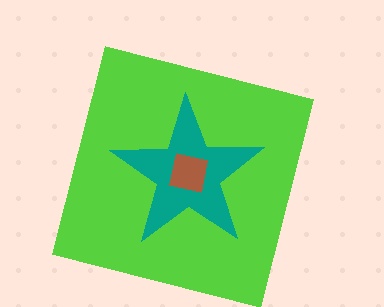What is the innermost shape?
The brown square.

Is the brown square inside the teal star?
Yes.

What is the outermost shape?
The lime square.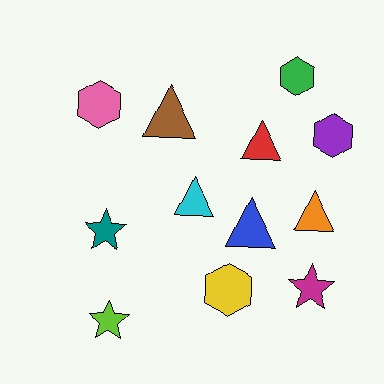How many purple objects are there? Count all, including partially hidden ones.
There is 1 purple object.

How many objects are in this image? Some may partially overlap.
There are 12 objects.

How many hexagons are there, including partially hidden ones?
There are 4 hexagons.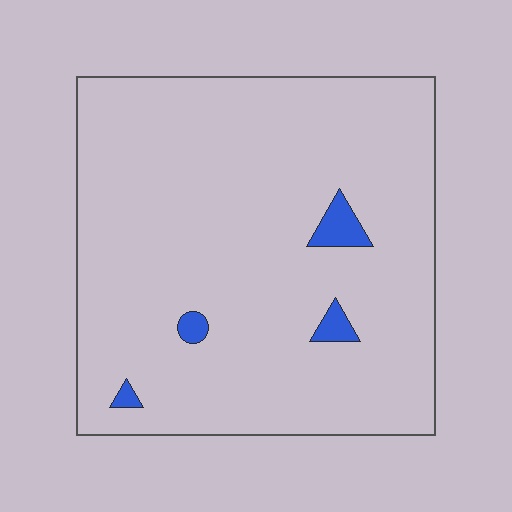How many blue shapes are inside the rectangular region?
4.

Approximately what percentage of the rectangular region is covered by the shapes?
Approximately 5%.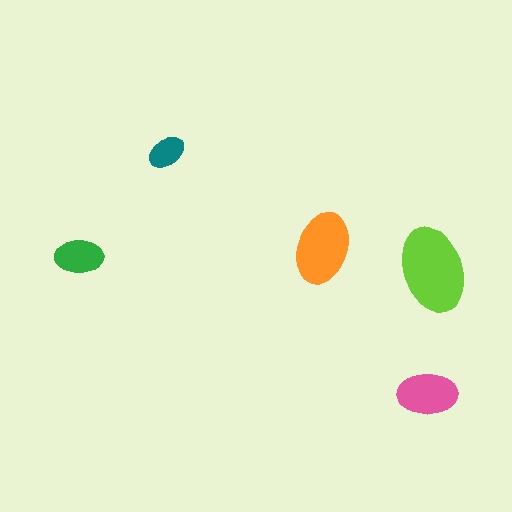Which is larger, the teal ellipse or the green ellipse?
The green one.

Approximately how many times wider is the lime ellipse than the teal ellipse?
About 2.5 times wider.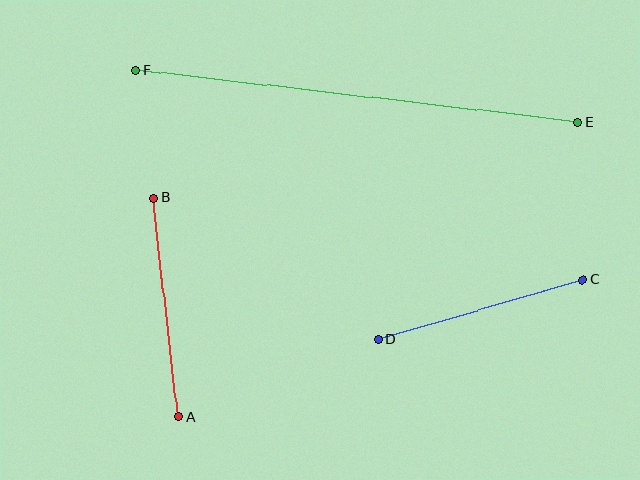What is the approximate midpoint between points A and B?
The midpoint is at approximately (166, 308) pixels.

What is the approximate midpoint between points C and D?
The midpoint is at approximately (481, 310) pixels.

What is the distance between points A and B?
The distance is approximately 221 pixels.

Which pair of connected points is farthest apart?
Points E and F are farthest apart.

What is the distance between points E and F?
The distance is approximately 444 pixels.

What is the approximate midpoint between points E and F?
The midpoint is at approximately (357, 96) pixels.